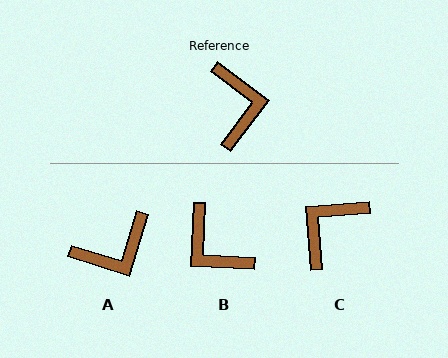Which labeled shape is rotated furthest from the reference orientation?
B, about 146 degrees away.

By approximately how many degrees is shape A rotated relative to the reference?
Approximately 70 degrees clockwise.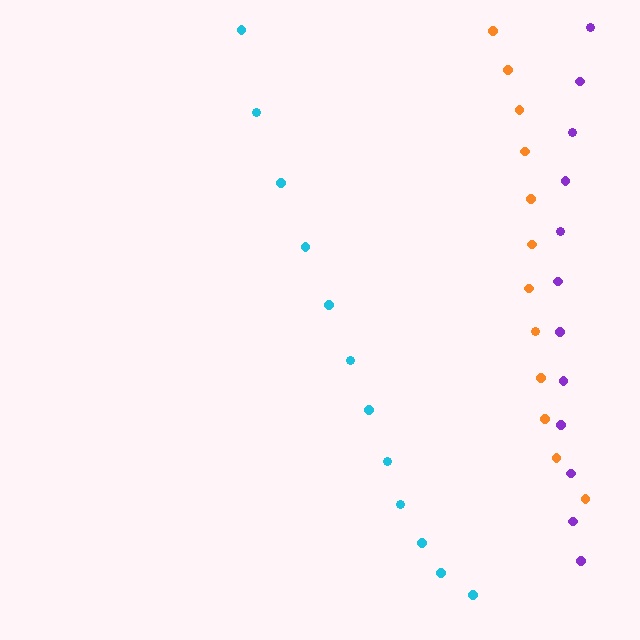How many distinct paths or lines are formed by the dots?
There are 3 distinct paths.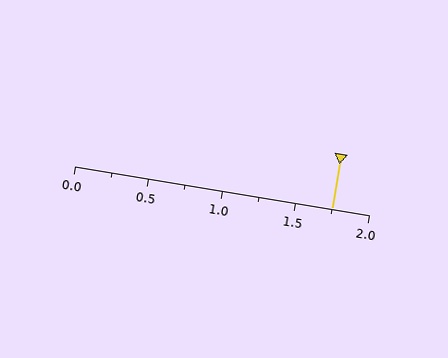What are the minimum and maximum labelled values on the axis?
The axis runs from 0.0 to 2.0.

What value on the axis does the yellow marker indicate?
The marker indicates approximately 1.75.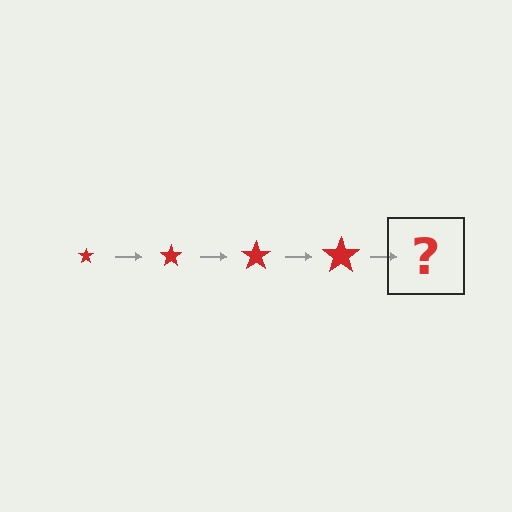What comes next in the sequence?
The next element should be a red star, larger than the previous one.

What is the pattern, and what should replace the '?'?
The pattern is that the star gets progressively larger each step. The '?' should be a red star, larger than the previous one.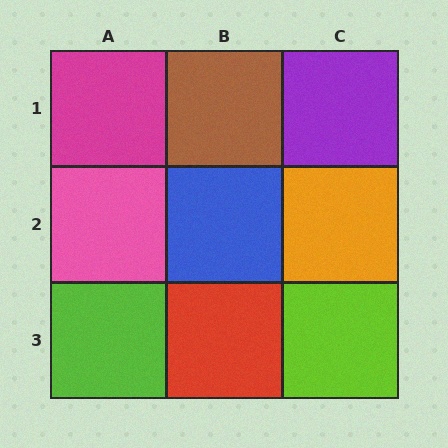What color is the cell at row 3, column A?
Lime.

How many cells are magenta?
1 cell is magenta.